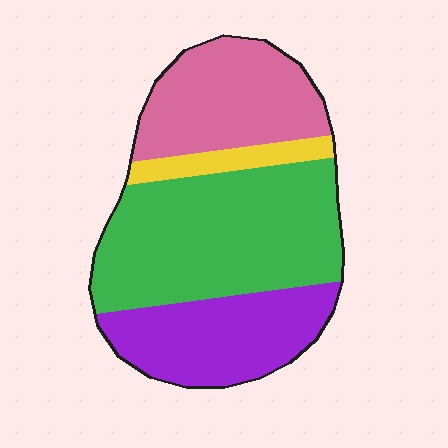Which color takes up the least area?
Yellow, at roughly 5%.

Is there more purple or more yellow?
Purple.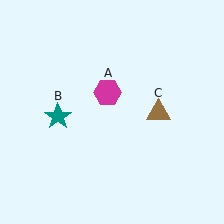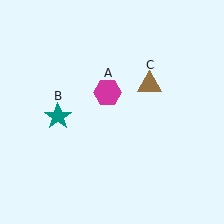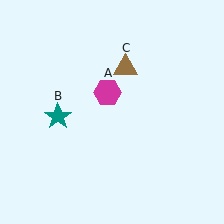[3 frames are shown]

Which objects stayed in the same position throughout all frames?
Magenta hexagon (object A) and teal star (object B) remained stationary.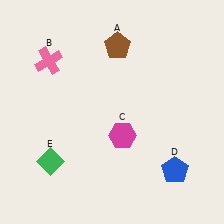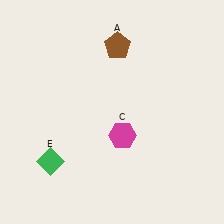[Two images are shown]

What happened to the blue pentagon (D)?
The blue pentagon (D) was removed in Image 2. It was in the bottom-right area of Image 1.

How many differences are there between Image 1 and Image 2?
There are 2 differences between the two images.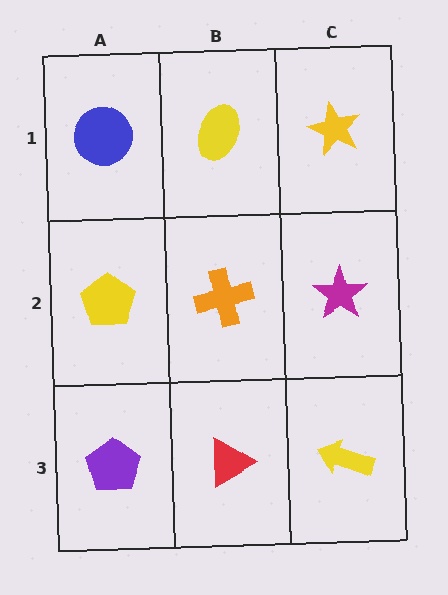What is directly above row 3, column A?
A yellow pentagon.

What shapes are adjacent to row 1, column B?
An orange cross (row 2, column B), a blue circle (row 1, column A), a yellow star (row 1, column C).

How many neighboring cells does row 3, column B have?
3.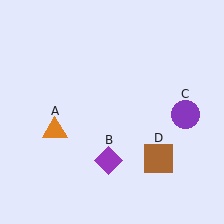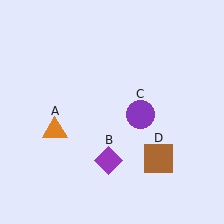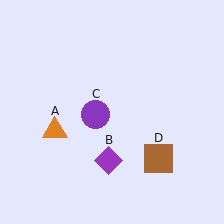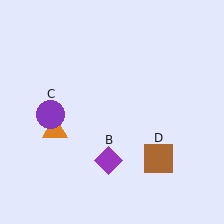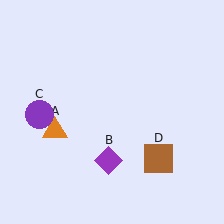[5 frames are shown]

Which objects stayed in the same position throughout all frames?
Orange triangle (object A) and purple diamond (object B) and brown square (object D) remained stationary.